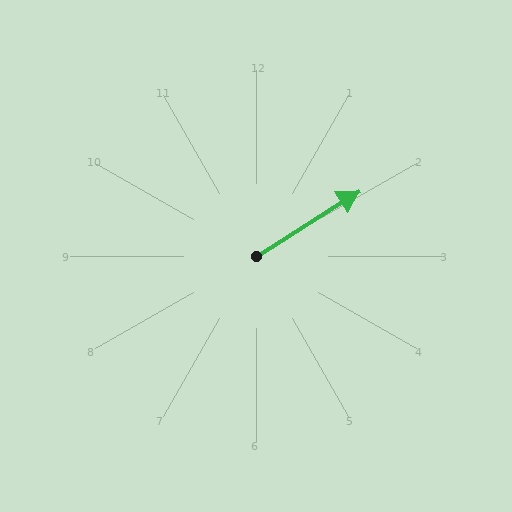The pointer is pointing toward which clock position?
Roughly 2 o'clock.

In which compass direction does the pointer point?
Northeast.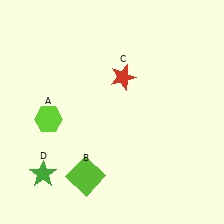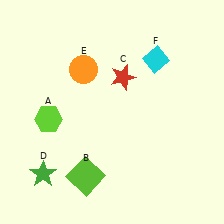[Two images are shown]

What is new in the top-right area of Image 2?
A cyan diamond (F) was added in the top-right area of Image 2.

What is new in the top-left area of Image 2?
An orange circle (E) was added in the top-left area of Image 2.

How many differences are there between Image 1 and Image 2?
There are 2 differences between the two images.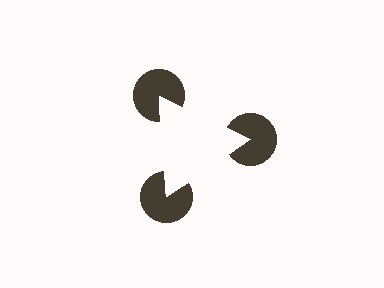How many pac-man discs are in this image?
There are 3 — one at each vertex of the illusory triangle.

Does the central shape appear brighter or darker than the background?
It typically appears slightly brighter than the background, even though no actual brightness change is drawn.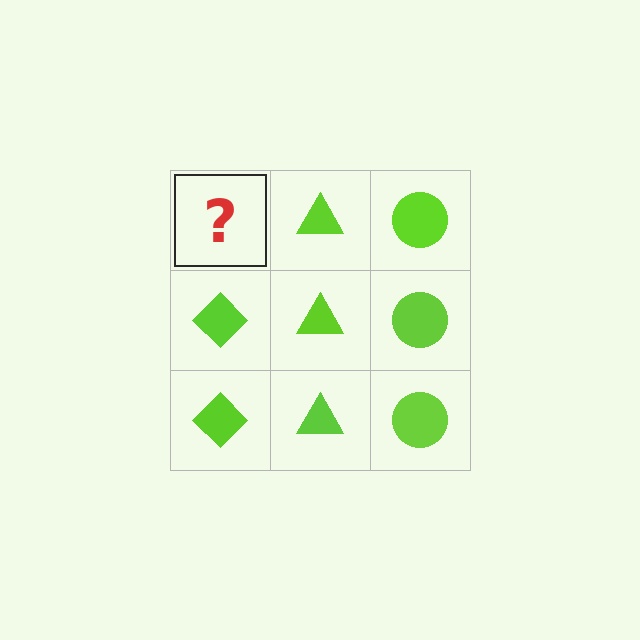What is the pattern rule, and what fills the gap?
The rule is that each column has a consistent shape. The gap should be filled with a lime diamond.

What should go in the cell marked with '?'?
The missing cell should contain a lime diamond.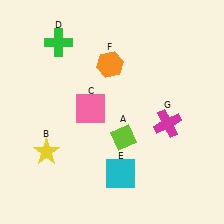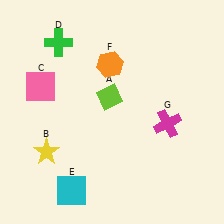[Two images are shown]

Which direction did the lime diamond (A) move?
The lime diamond (A) moved up.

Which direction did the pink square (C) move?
The pink square (C) moved left.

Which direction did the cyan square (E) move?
The cyan square (E) moved left.